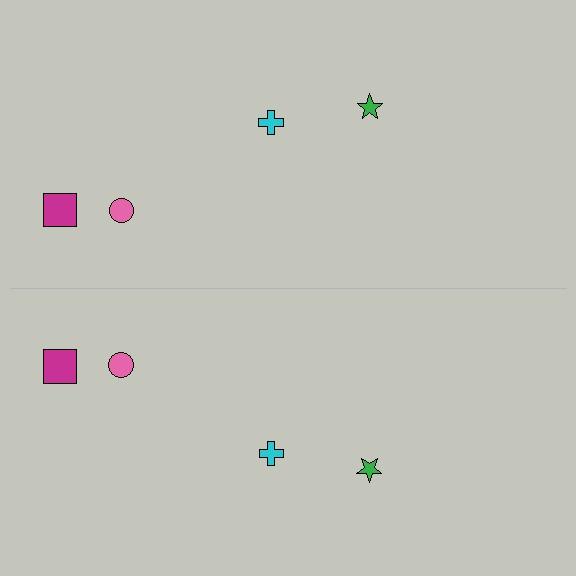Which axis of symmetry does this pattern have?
The pattern has a horizontal axis of symmetry running through the center of the image.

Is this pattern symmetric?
Yes, this pattern has bilateral (reflection) symmetry.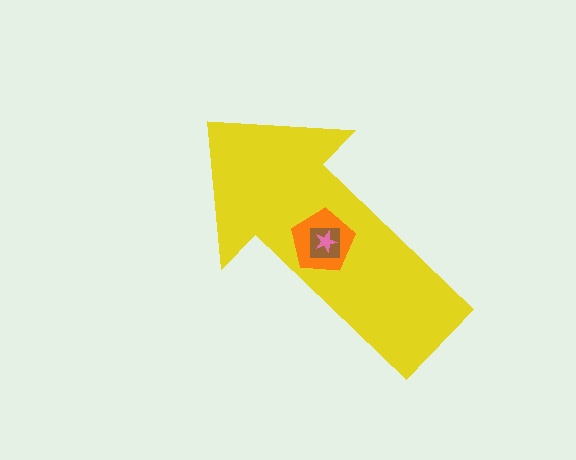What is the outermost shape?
The yellow arrow.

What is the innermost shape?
The pink star.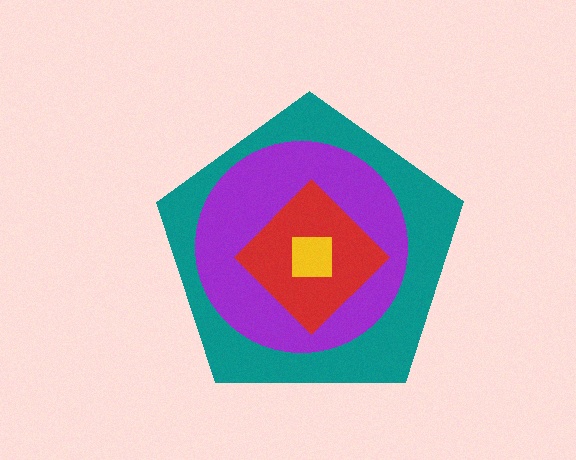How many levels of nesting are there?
4.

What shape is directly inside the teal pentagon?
The purple circle.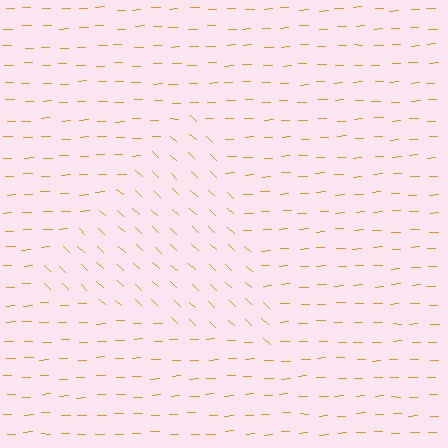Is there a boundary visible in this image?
Yes, there is a texture boundary formed by a change in line orientation.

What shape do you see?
I see a triangle.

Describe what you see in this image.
The image is filled with small orange line segments. A triangle region in the image has lines oriented differently from the surrounding lines, creating a visible texture boundary.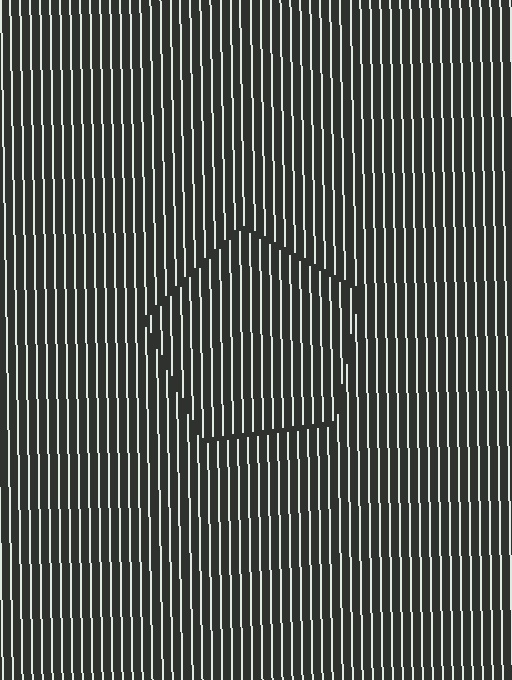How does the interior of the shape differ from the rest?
The interior of the shape contains the same grating, shifted by half a period — the contour is defined by the phase discontinuity where line-ends from the inner and outer gratings abut.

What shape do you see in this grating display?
An illusory pentagon. The interior of the shape contains the same grating, shifted by half a period — the contour is defined by the phase discontinuity where line-ends from the inner and outer gratings abut.